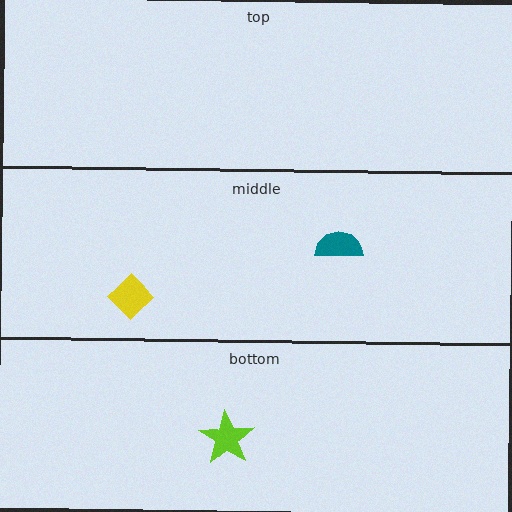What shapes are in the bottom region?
The lime star.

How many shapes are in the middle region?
2.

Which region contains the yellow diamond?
The middle region.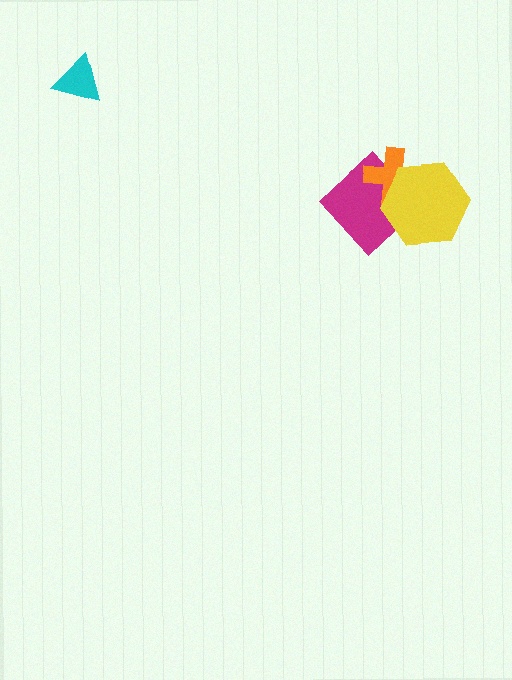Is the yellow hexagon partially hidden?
No, no other shape covers it.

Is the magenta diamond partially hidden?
Yes, it is partially covered by another shape.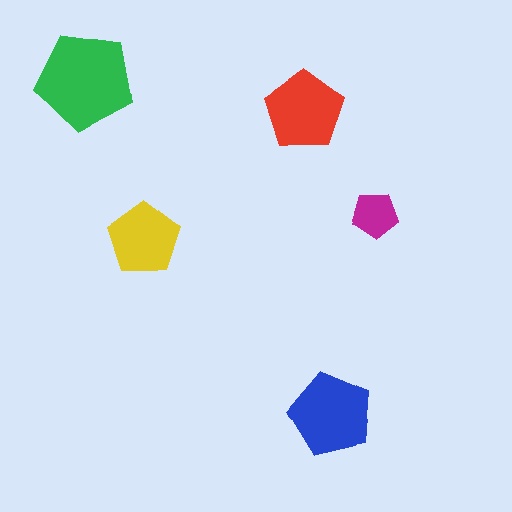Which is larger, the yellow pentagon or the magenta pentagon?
The yellow one.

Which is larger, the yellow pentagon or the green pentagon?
The green one.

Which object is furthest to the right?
The magenta pentagon is rightmost.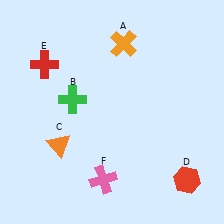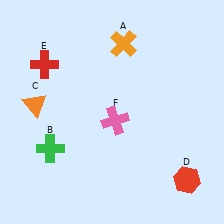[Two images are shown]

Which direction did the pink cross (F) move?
The pink cross (F) moved up.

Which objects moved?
The objects that moved are: the green cross (B), the orange triangle (C), the pink cross (F).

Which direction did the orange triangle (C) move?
The orange triangle (C) moved up.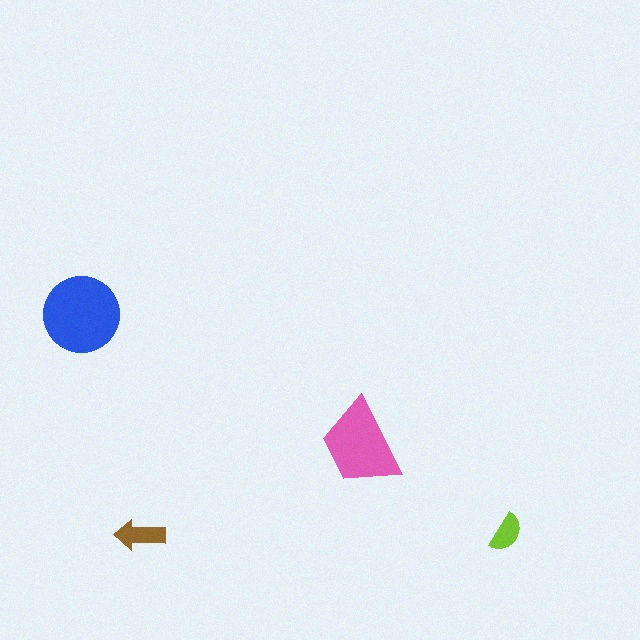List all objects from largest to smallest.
The blue circle, the pink trapezoid, the brown arrow, the lime semicircle.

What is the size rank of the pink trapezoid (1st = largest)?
2nd.